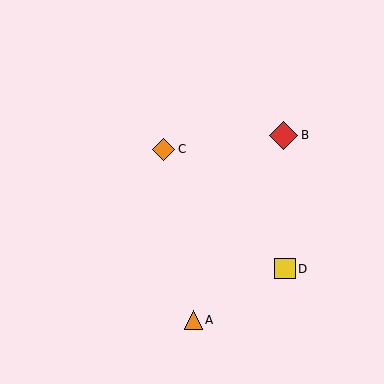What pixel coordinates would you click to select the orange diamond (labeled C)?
Click at (164, 149) to select the orange diamond C.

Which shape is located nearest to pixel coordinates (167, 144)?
The orange diamond (labeled C) at (164, 149) is nearest to that location.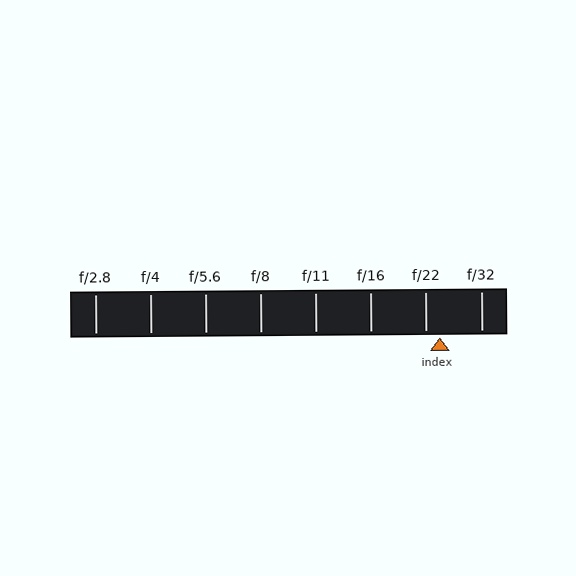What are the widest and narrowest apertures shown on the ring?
The widest aperture shown is f/2.8 and the narrowest is f/32.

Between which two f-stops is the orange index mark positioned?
The index mark is between f/22 and f/32.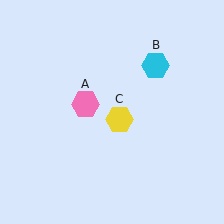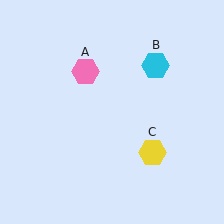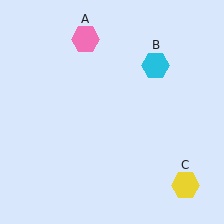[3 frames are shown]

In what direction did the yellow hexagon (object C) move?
The yellow hexagon (object C) moved down and to the right.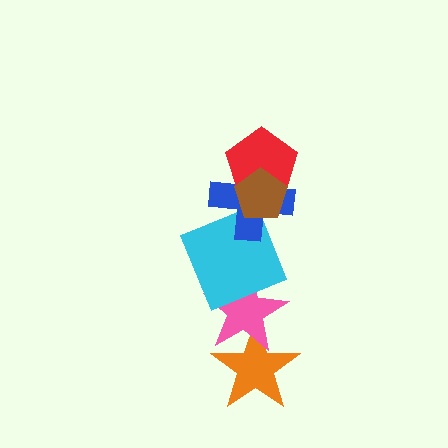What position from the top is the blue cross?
The blue cross is 3rd from the top.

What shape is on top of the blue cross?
The red pentagon is on top of the blue cross.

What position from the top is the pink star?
The pink star is 5th from the top.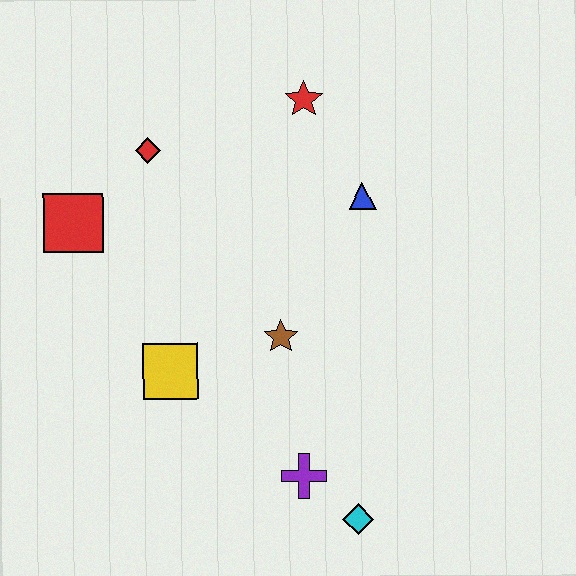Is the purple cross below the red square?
Yes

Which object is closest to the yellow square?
The brown star is closest to the yellow square.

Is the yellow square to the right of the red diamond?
Yes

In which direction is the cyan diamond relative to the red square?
The cyan diamond is below the red square.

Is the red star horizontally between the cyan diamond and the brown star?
Yes